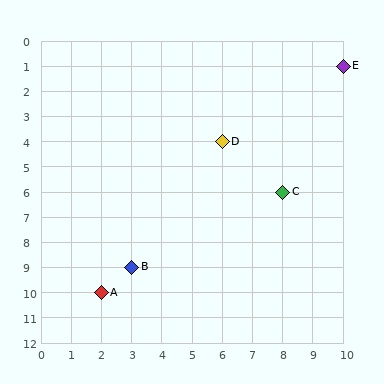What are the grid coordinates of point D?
Point D is at grid coordinates (6, 4).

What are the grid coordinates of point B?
Point B is at grid coordinates (3, 9).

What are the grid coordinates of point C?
Point C is at grid coordinates (8, 6).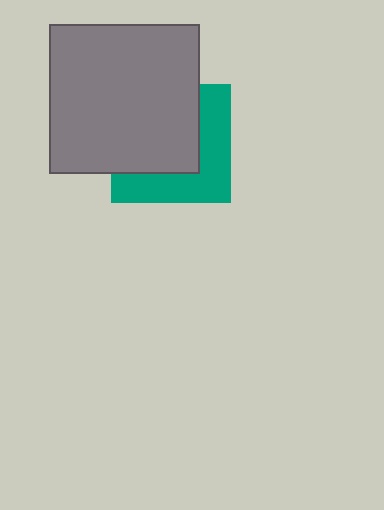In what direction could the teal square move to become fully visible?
The teal square could move toward the lower-right. That would shift it out from behind the gray square entirely.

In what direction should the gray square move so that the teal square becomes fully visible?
The gray square should move toward the upper-left. That is the shortest direction to clear the overlap and leave the teal square fully visible.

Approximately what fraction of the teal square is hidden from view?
Roughly 55% of the teal square is hidden behind the gray square.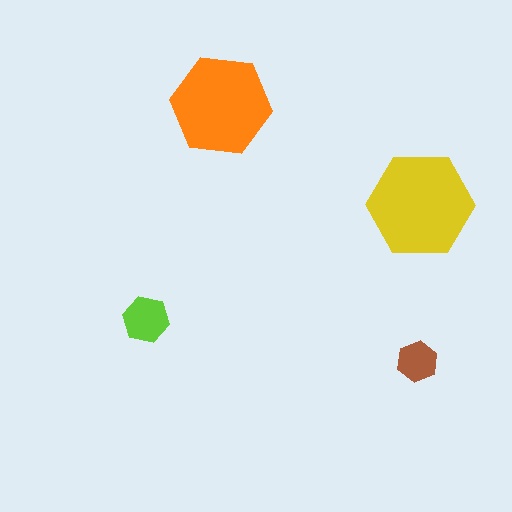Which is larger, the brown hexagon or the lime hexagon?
The lime one.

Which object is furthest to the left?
The lime hexagon is leftmost.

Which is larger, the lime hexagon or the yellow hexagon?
The yellow one.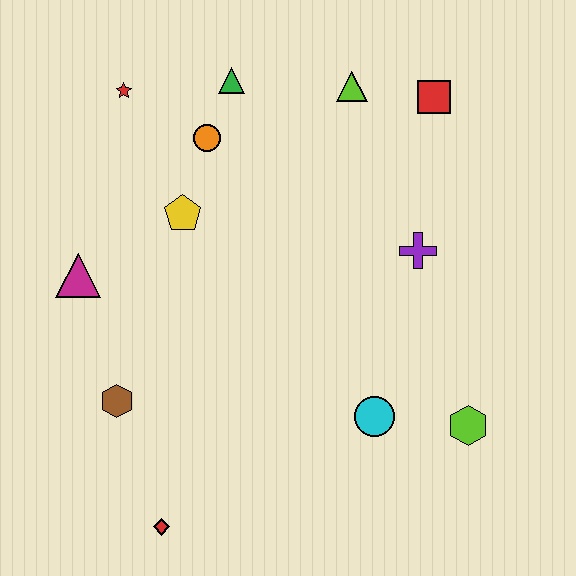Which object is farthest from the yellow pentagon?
The lime hexagon is farthest from the yellow pentagon.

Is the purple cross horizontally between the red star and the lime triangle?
No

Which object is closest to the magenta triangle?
The yellow pentagon is closest to the magenta triangle.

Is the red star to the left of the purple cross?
Yes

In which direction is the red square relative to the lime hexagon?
The red square is above the lime hexagon.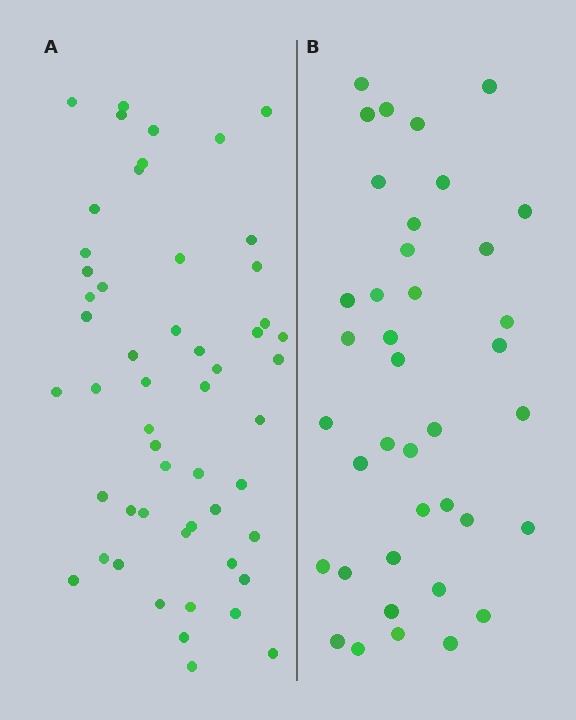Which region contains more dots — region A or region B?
Region A (the left region) has more dots.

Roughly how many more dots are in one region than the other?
Region A has approximately 15 more dots than region B.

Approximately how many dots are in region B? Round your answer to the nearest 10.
About 40 dots. (The exact count is 39, which rounds to 40.)